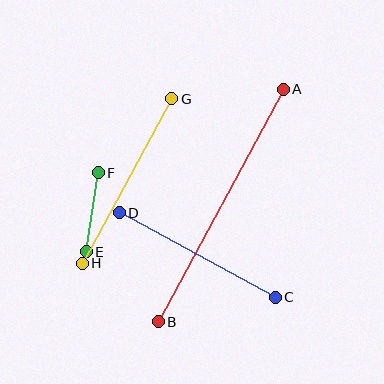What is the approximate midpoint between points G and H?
The midpoint is at approximately (127, 181) pixels.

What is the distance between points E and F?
The distance is approximately 80 pixels.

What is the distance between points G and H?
The distance is approximately 188 pixels.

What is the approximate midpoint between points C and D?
The midpoint is at approximately (197, 255) pixels.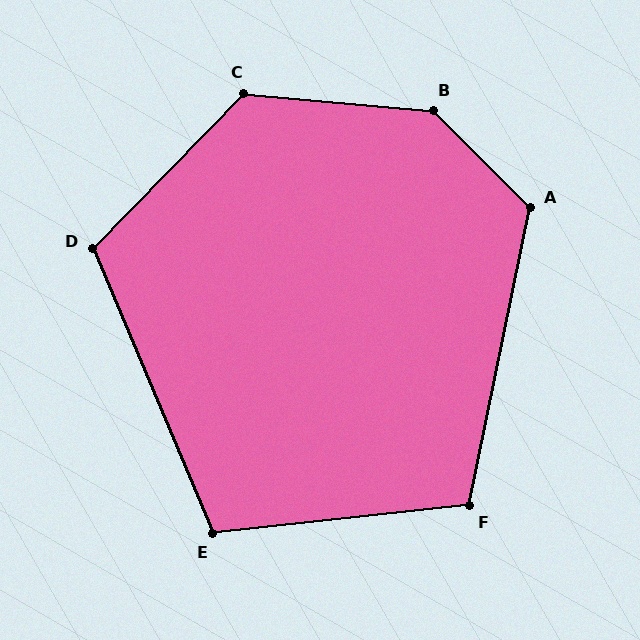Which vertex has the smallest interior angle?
E, at approximately 107 degrees.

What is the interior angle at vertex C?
Approximately 129 degrees (obtuse).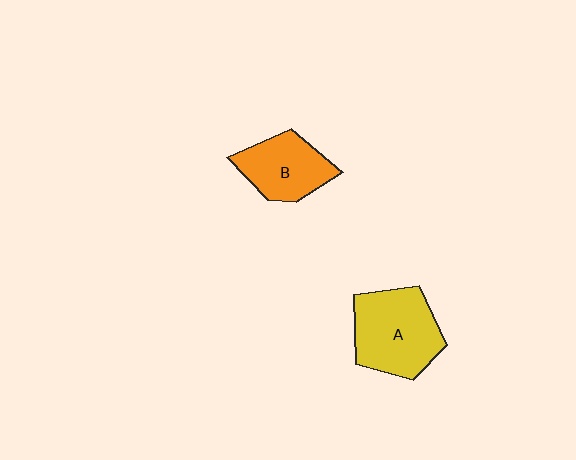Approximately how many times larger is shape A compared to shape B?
Approximately 1.4 times.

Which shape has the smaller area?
Shape B (orange).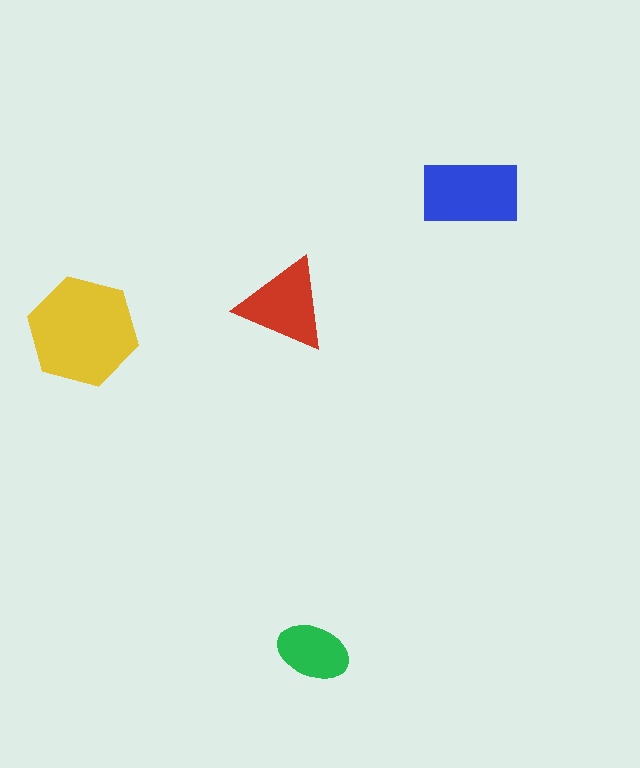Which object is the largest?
The yellow hexagon.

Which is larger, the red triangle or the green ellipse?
The red triangle.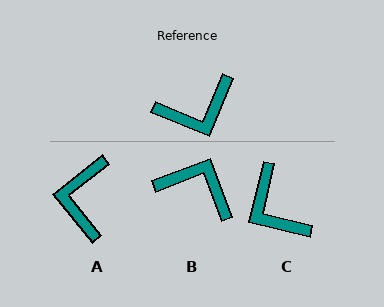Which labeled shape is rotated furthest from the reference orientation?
B, about 133 degrees away.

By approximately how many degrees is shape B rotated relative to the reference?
Approximately 133 degrees counter-clockwise.